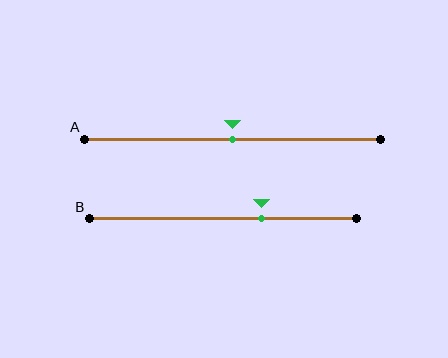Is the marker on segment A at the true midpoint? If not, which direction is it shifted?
Yes, the marker on segment A is at the true midpoint.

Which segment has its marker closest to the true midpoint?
Segment A has its marker closest to the true midpoint.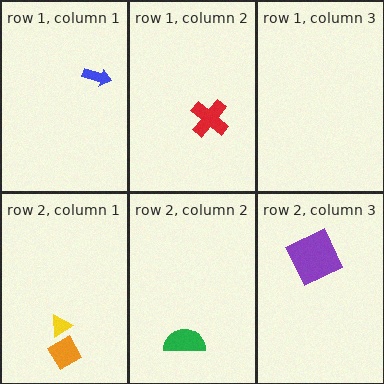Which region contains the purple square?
The row 2, column 3 region.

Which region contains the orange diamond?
The row 2, column 1 region.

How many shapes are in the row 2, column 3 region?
1.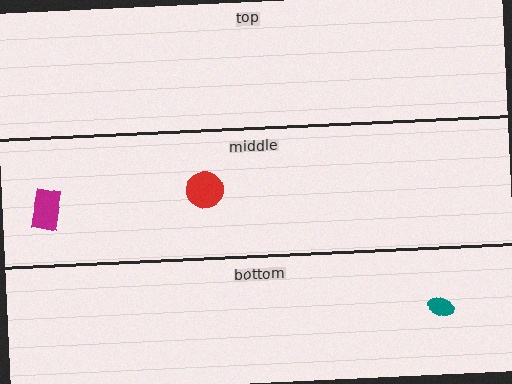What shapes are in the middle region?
The red circle, the magenta rectangle.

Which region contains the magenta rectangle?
The middle region.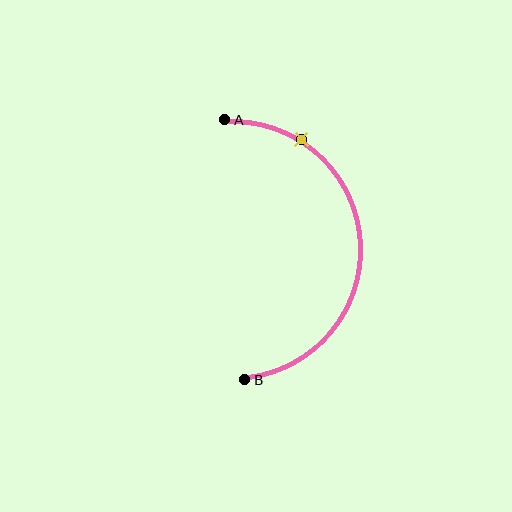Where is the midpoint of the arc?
The arc midpoint is the point on the curve farthest from the straight line joining A and B. It sits to the right of that line.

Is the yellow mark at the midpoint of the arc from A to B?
No. The yellow mark lies on the arc but is closer to endpoint A. The arc midpoint would be at the point on the curve equidistant along the arc from both A and B.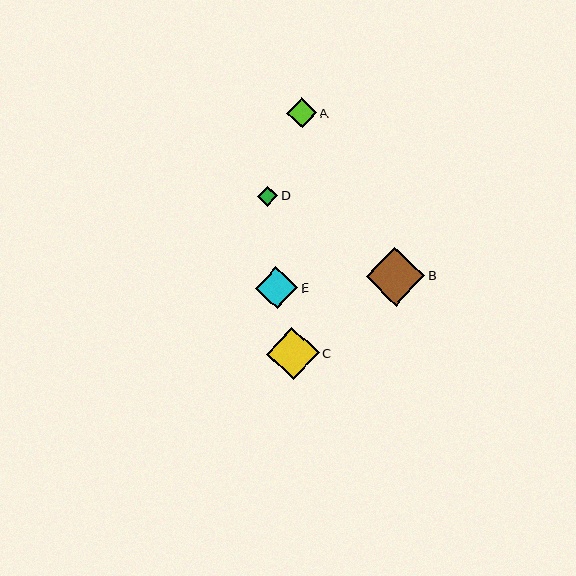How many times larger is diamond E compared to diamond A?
Diamond E is approximately 1.4 times the size of diamond A.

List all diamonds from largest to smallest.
From largest to smallest: B, C, E, A, D.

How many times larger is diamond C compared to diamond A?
Diamond C is approximately 1.8 times the size of diamond A.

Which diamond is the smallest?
Diamond D is the smallest with a size of approximately 20 pixels.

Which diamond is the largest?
Diamond B is the largest with a size of approximately 59 pixels.